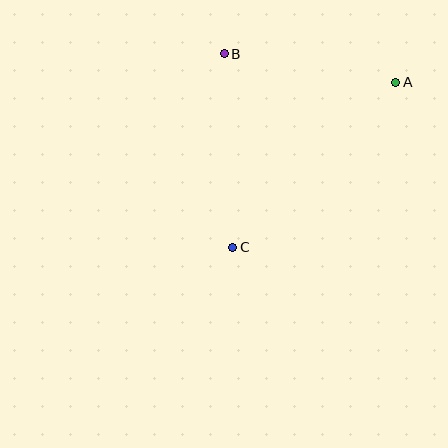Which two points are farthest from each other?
Points A and C are farthest from each other.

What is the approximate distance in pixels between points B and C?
The distance between B and C is approximately 193 pixels.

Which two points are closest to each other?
Points A and B are closest to each other.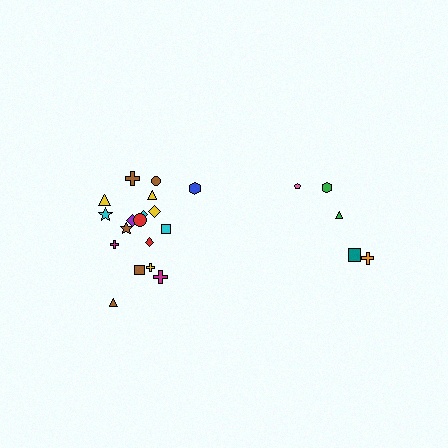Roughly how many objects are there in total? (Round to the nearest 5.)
Roughly 25 objects in total.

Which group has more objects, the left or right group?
The left group.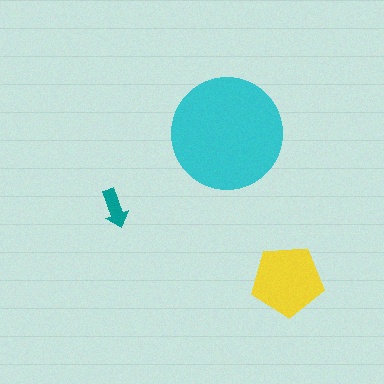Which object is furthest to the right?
The yellow pentagon is rightmost.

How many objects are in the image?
There are 3 objects in the image.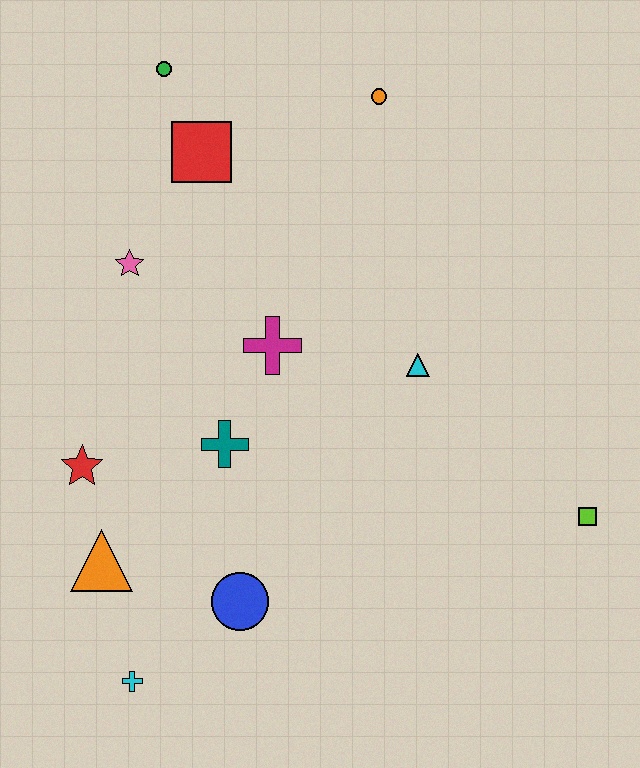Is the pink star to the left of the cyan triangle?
Yes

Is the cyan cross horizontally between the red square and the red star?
Yes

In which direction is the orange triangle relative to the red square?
The orange triangle is below the red square.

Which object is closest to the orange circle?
The red square is closest to the orange circle.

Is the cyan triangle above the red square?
No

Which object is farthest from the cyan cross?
The orange circle is farthest from the cyan cross.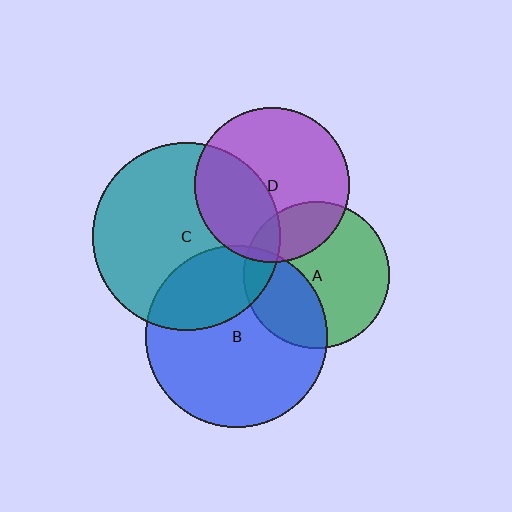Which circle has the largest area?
Circle C (teal).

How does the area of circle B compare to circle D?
Approximately 1.4 times.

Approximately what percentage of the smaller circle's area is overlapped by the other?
Approximately 35%.